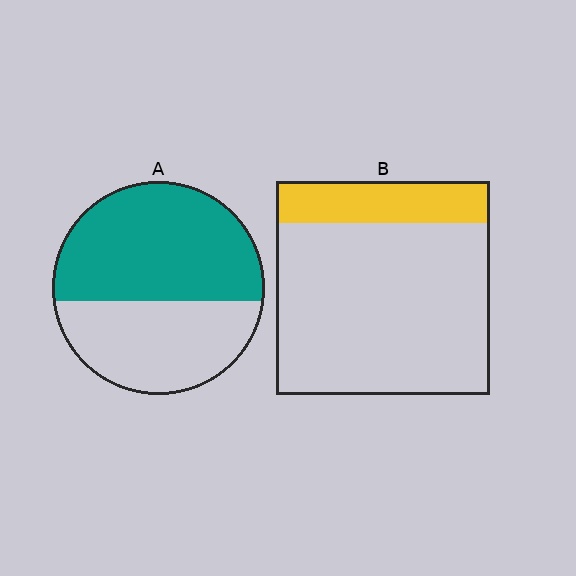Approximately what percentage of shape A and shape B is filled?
A is approximately 60% and B is approximately 20%.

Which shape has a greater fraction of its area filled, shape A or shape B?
Shape A.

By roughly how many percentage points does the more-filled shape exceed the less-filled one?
By roughly 40 percentage points (A over B).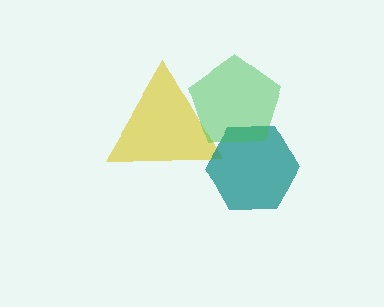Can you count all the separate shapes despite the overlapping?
Yes, there are 3 separate shapes.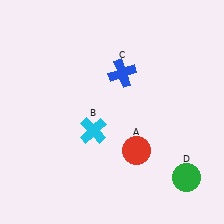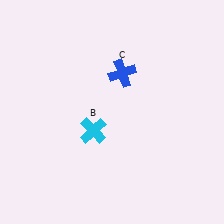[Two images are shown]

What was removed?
The red circle (A), the green circle (D) were removed in Image 2.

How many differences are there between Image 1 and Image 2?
There are 2 differences between the two images.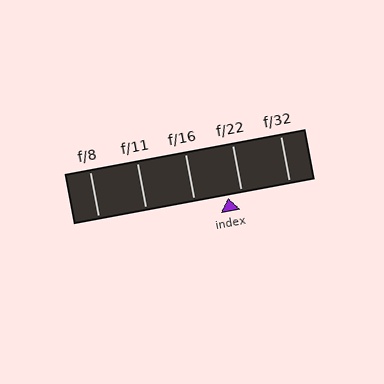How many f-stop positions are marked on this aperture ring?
There are 5 f-stop positions marked.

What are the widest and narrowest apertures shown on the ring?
The widest aperture shown is f/8 and the narrowest is f/32.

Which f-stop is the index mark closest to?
The index mark is closest to f/22.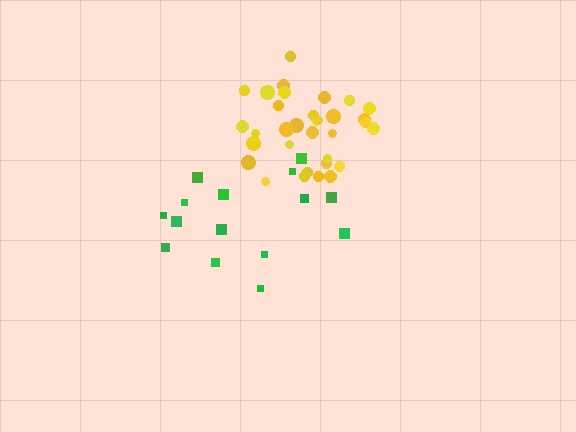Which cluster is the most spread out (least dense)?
Green.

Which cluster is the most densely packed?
Yellow.